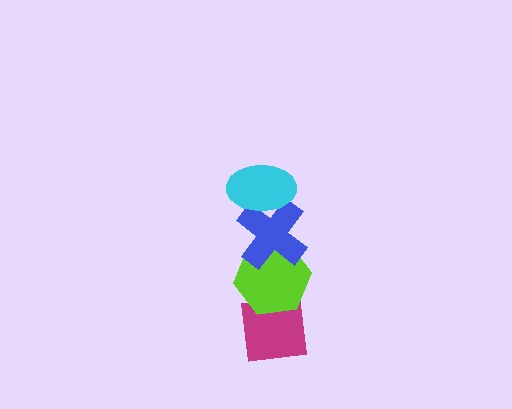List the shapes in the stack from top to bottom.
From top to bottom: the cyan ellipse, the blue cross, the lime hexagon, the magenta square.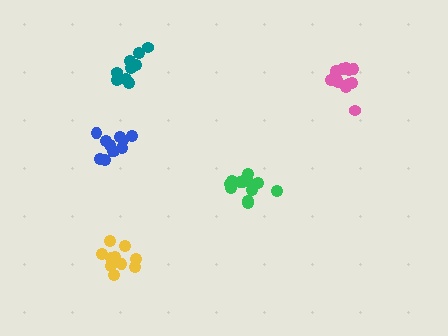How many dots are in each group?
Group 1: 9 dots, Group 2: 13 dots, Group 3: 13 dots, Group 4: 12 dots, Group 5: 10 dots (57 total).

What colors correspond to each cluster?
The clusters are colored: teal, pink, green, blue, yellow.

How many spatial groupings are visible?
There are 5 spatial groupings.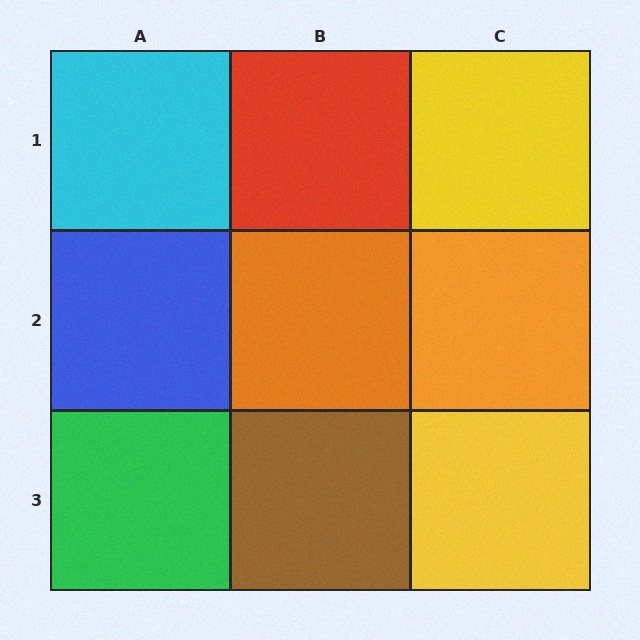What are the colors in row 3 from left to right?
Green, brown, yellow.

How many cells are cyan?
1 cell is cyan.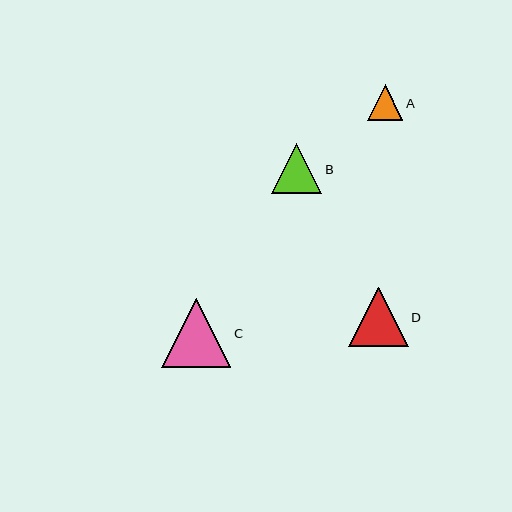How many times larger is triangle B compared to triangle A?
Triangle B is approximately 1.4 times the size of triangle A.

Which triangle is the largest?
Triangle C is the largest with a size of approximately 69 pixels.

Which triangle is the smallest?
Triangle A is the smallest with a size of approximately 36 pixels.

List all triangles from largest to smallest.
From largest to smallest: C, D, B, A.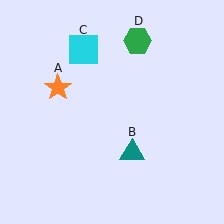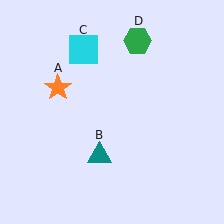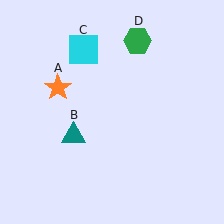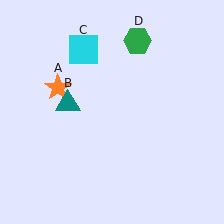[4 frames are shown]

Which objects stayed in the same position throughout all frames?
Orange star (object A) and cyan square (object C) and green hexagon (object D) remained stationary.